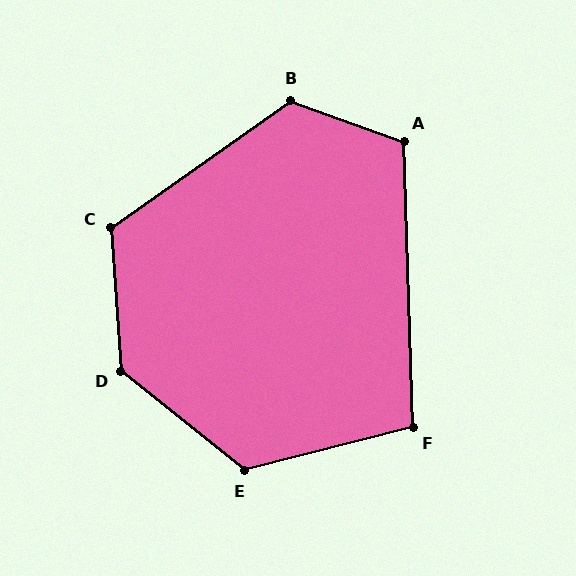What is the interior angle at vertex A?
Approximately 111 degrees (obtuse).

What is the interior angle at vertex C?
Approximately 121 degrees (obtuse).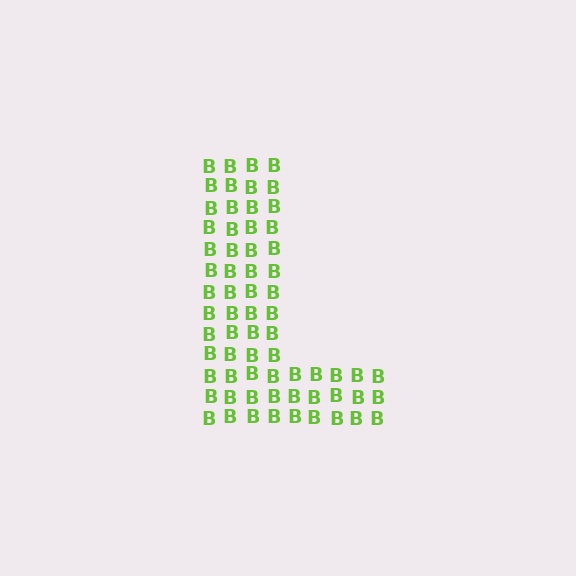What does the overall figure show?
The overall figure shows the letter L.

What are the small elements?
The small elements are letter B's.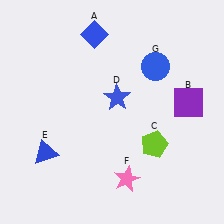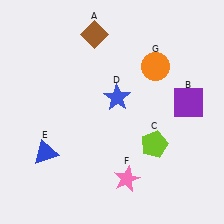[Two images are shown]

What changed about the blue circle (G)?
In Image 1, G is blue. In Image 2, it changed to orange.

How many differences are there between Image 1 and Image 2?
There are 2 differences between the two images.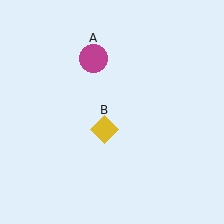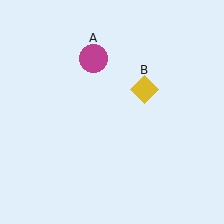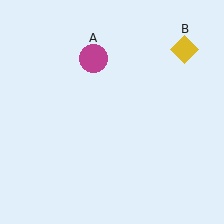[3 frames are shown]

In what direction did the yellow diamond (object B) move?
The yellow diamond (object B) moved up and to the right.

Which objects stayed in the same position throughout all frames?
Magenta circle (object A) remained stationary.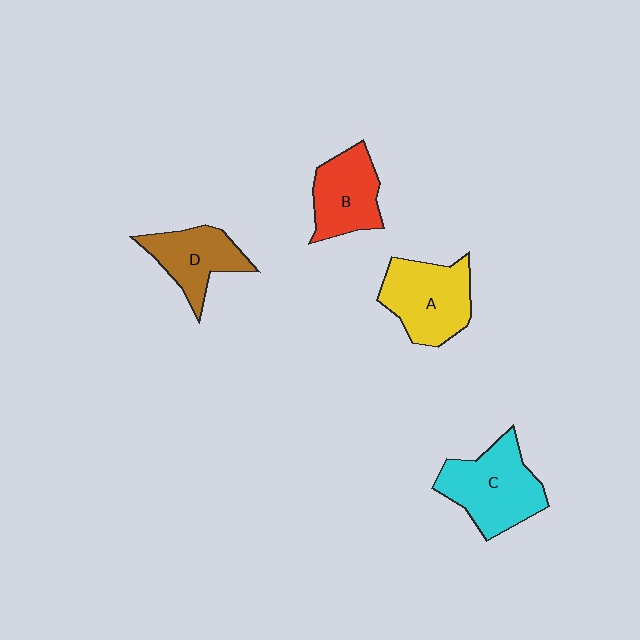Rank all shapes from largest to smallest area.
From largest to smallest: C (cyan), A (yellow), B (red), D (brown).